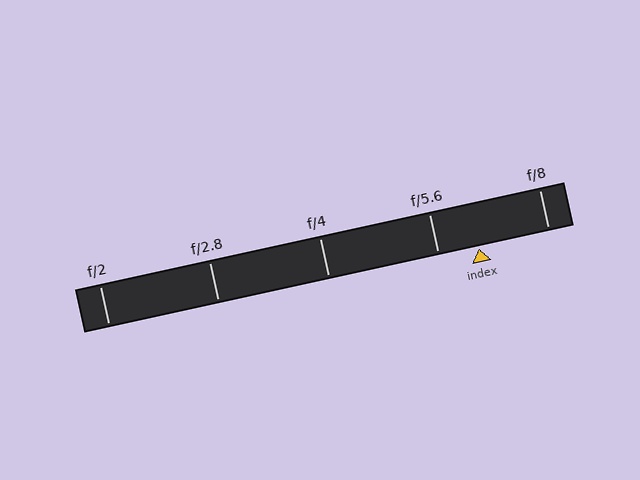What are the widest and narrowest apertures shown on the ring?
The widest aperture shown is f/2 and the narrowest is f/8.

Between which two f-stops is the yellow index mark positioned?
The index mark is between f/5.6 and f/8.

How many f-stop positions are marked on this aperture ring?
There are 5 f-stop positions marked.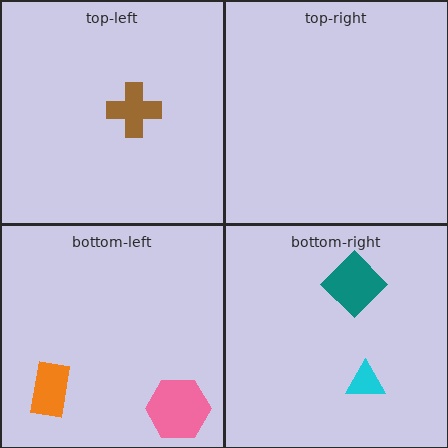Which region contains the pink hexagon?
The bottom-left region.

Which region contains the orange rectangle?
The bottom-left region.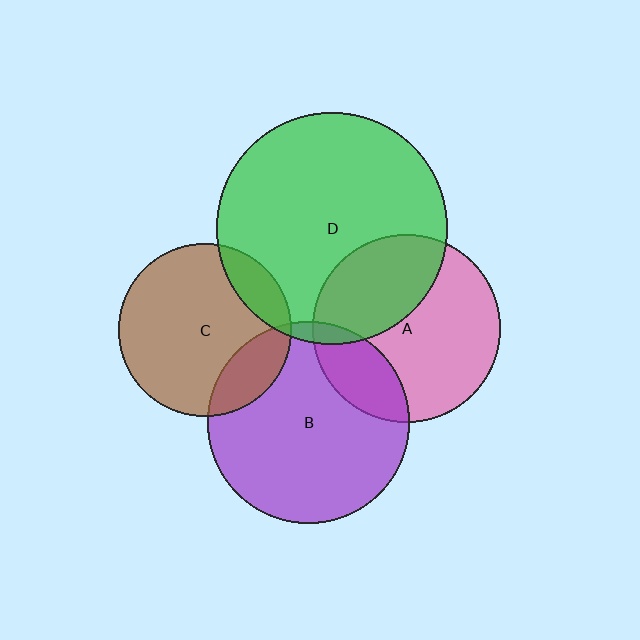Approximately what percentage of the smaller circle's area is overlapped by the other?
Approximately 5%.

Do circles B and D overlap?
Yes.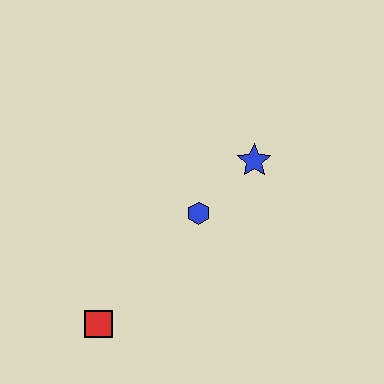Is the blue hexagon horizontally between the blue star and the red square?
Yes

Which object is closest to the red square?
The blue hexagon is closest to the red square.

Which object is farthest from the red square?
The blue star is farthest from the red square.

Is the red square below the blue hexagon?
Yes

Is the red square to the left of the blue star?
Yes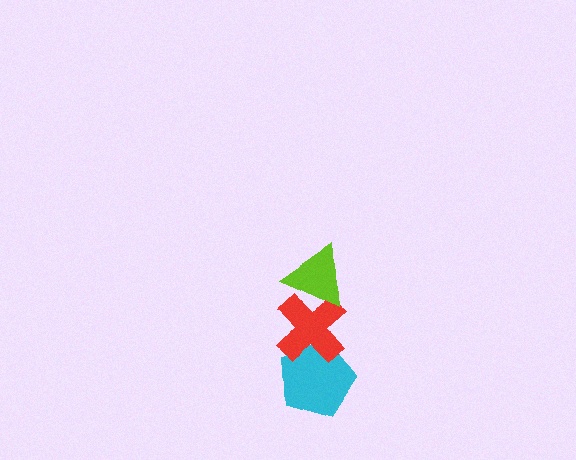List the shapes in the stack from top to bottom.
From top to bottom: the lime triangle, the red cross, the cyan pentagon.